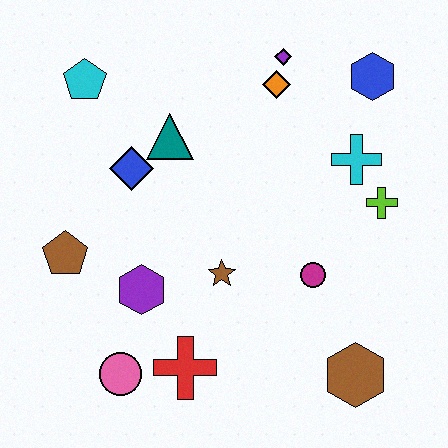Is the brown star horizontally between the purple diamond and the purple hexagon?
Yes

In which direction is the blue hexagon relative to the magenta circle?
The blue hexagon is above the magenta circle.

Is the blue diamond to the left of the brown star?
Yes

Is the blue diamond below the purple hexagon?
No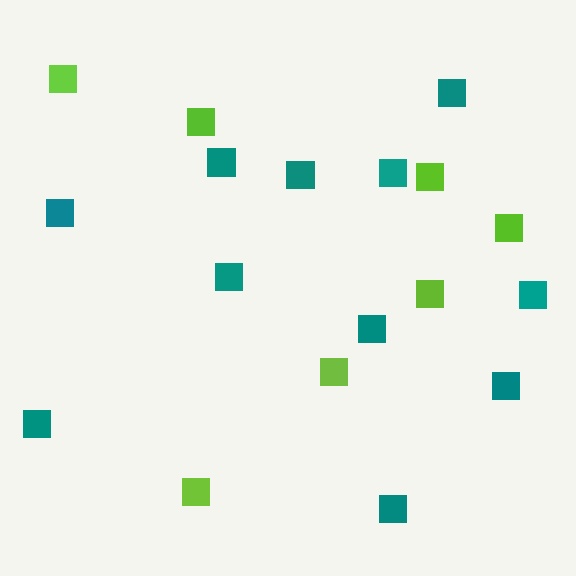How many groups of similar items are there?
There are 2 groups: one group of teal squares (11) and one group of lime squares (7).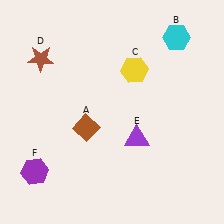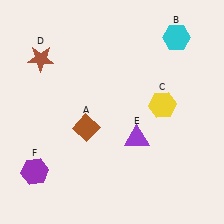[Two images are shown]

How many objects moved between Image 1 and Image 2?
1 object moved between the two images.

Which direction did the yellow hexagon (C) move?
The yellow hexagon (C) moved down.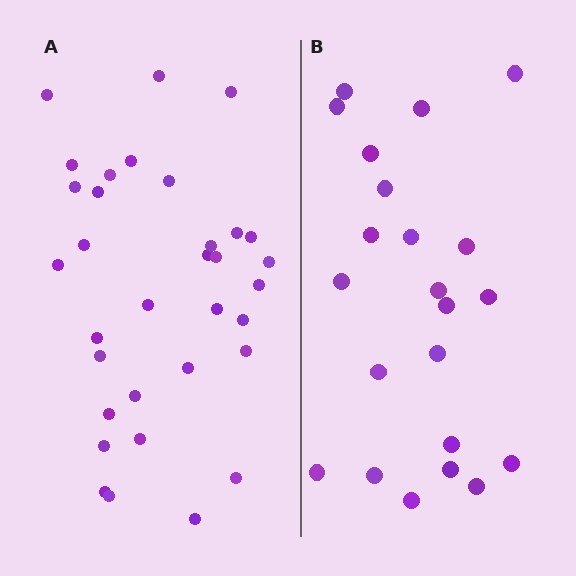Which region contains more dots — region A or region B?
Region A (the left region) has more dots.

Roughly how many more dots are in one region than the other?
Region A has roughly 12 or so more dots than region B.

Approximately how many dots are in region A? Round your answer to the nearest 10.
About 30 dots. (The exact count is 33, which rounds to 30.)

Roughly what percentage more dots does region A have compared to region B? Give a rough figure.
About 50% more.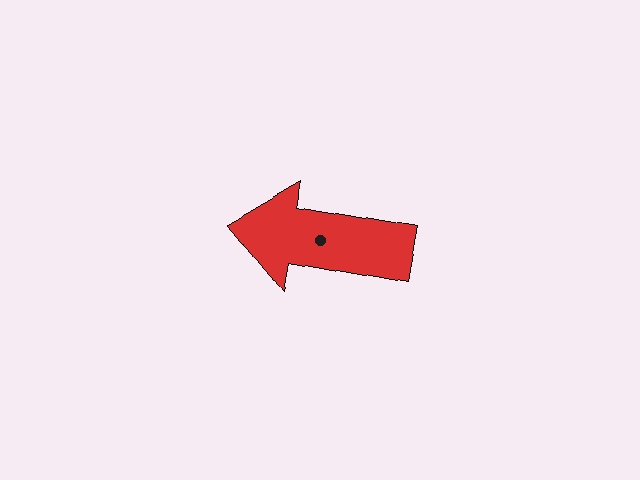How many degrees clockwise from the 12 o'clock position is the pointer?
Approximately 280 degrees.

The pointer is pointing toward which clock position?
Roughly 9 o'clock.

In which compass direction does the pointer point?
West.